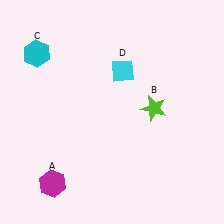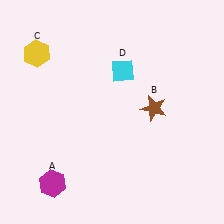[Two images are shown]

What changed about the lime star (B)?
In Image 1, B is lime. In Image 2, it changed to brown.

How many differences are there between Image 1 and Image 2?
There are 2 differences between the two images.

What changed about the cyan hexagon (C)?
In Image 1, C is cyan. In Image 2, it changed to yellow.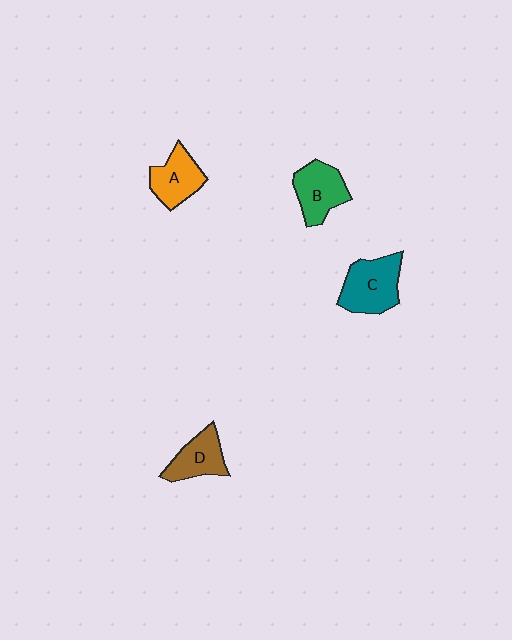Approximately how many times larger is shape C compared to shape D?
Approximately 1.4 times.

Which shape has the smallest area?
Shape D (brown).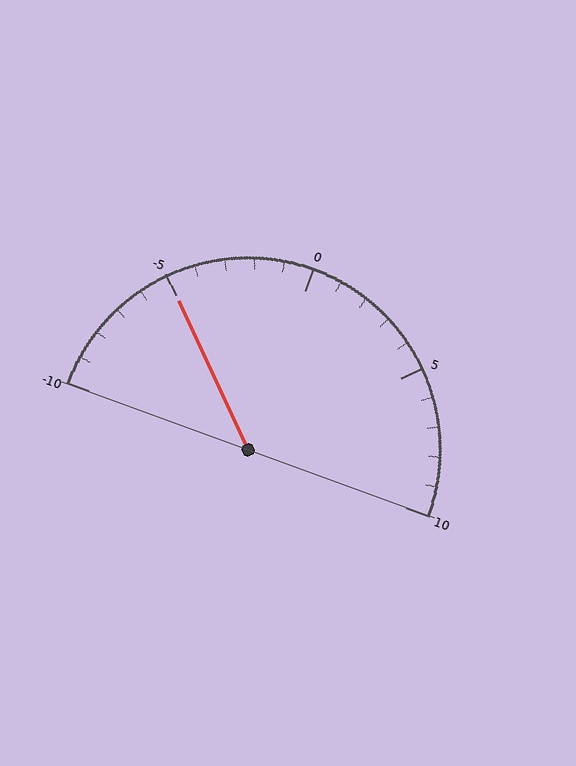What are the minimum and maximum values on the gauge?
The gauge ranges from -10 to 10.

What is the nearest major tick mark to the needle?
The nearest major tick mark is -5.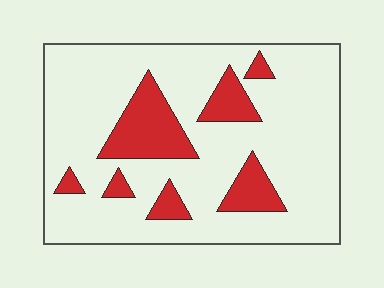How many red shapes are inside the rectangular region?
7.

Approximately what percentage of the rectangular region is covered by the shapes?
Approximately 20%.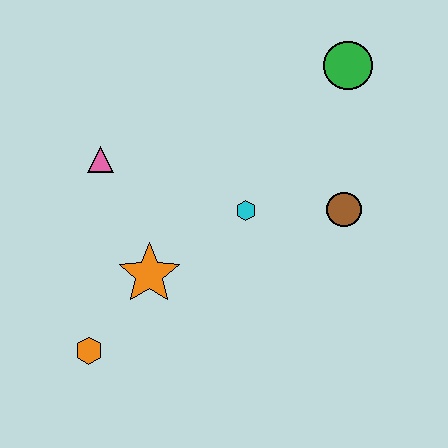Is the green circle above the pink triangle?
Yes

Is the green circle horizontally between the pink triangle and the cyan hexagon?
No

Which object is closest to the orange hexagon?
The orange star is closest to the orange hexagon.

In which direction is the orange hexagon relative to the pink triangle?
The orange hexagon is below the pink triangle.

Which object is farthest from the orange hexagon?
The green circle is farthest from the orange hexagon.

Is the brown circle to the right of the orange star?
Yes